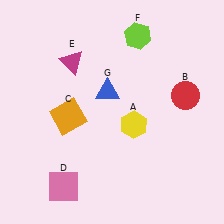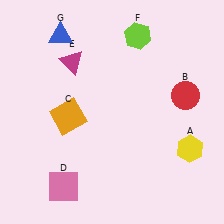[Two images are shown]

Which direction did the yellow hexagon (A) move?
The yellow hexagon (A) moved right.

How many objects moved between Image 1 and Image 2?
2 objects moved between the two images.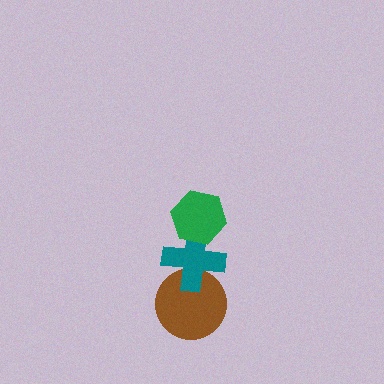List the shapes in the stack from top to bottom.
From top to bottom: the green hexagon, the teal cross, the brown circle.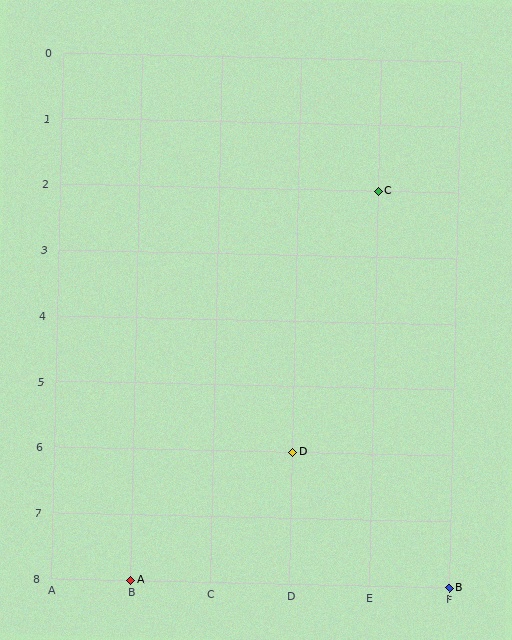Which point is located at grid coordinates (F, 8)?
Point B is at (F, 8).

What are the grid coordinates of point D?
Point D is at grid coordinates (D, 6).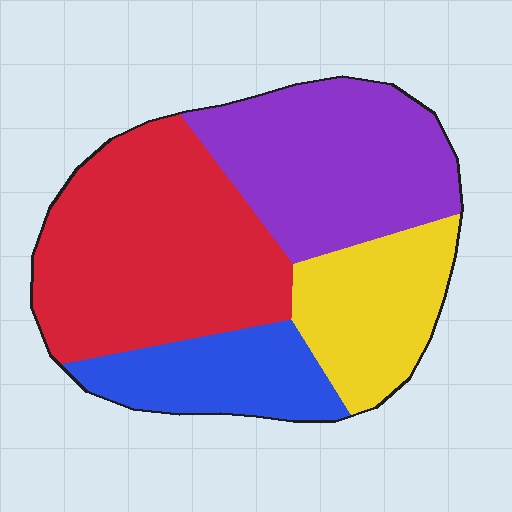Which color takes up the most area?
Red, at roughly 40%.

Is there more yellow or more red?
Red.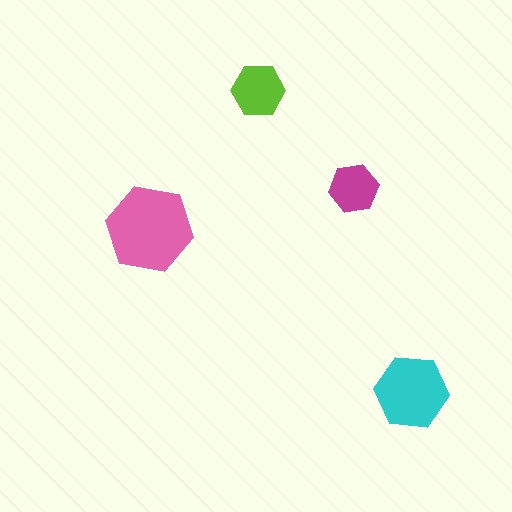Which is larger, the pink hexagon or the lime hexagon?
The pink one.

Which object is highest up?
The lime hexagon is topmost.